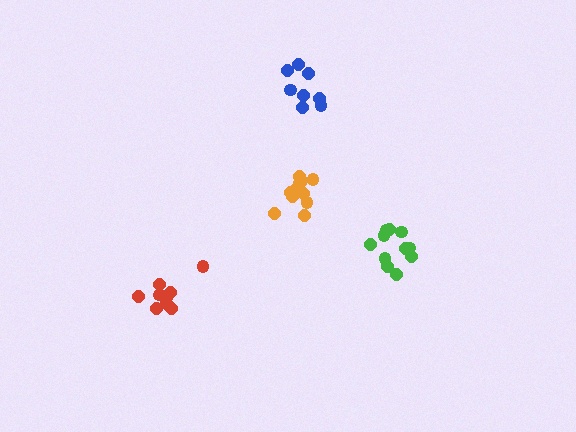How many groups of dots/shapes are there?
There are 4 groups.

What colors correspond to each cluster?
The clusters are colored: green, red, blue, orange.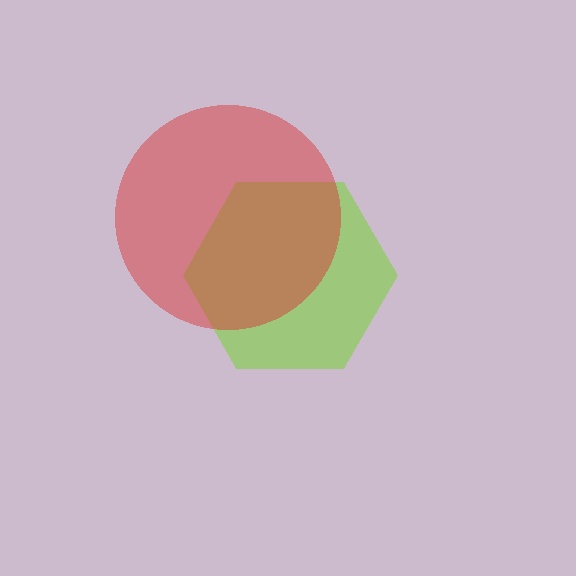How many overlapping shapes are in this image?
There are 2 overlapping shapes in the image.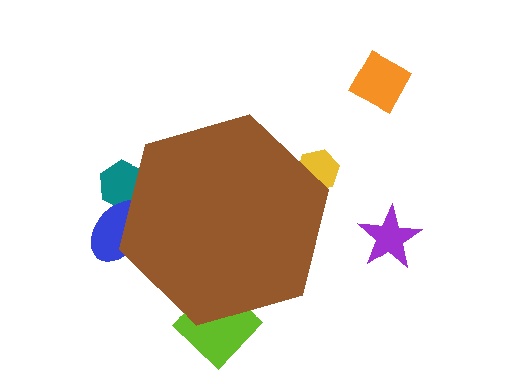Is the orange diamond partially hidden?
No, the orange diamond is fully visible.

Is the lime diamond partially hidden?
Yes, the lime diamond is partially hidden behind the brown hexagon.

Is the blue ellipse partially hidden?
Yes, the blue ellipse is partially hidden behind the brown hexagon.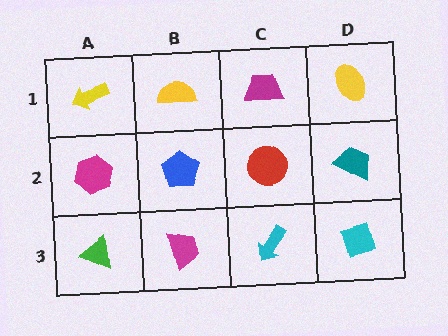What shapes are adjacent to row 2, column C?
A magenta trapezoid (row 1, column C), a cyan arrow (row 3, column C), a blue pentagon (row 2, column B), a teal trapezoid (row 2, column D).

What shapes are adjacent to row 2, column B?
A yellow semicircle (row 1, column B), a magenta trapezoid (row 3, column B), a magenta hexagon (row 2, column A), a red circle (row 2, column C).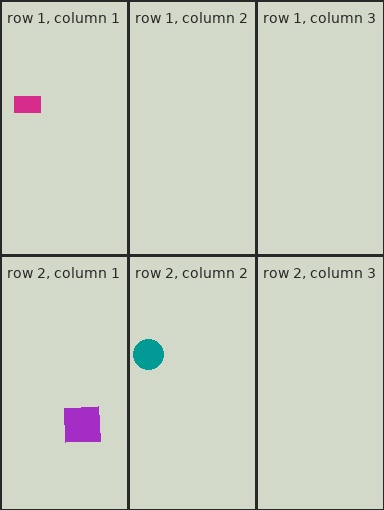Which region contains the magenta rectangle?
The row 1, column 1 region.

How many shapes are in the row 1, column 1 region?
1.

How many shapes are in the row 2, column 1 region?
1.